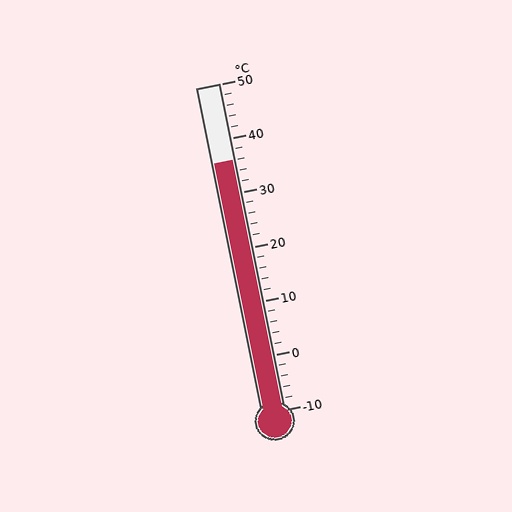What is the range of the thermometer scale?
The thermometer scale ranges from -10°C to 50°C.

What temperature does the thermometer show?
The thermometer shows approximately 36°C.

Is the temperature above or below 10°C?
The temperature is above 10°C.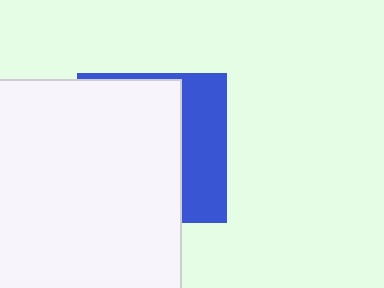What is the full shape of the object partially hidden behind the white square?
The partially hidden object is a blue square.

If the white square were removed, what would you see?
You would see the complete blue square.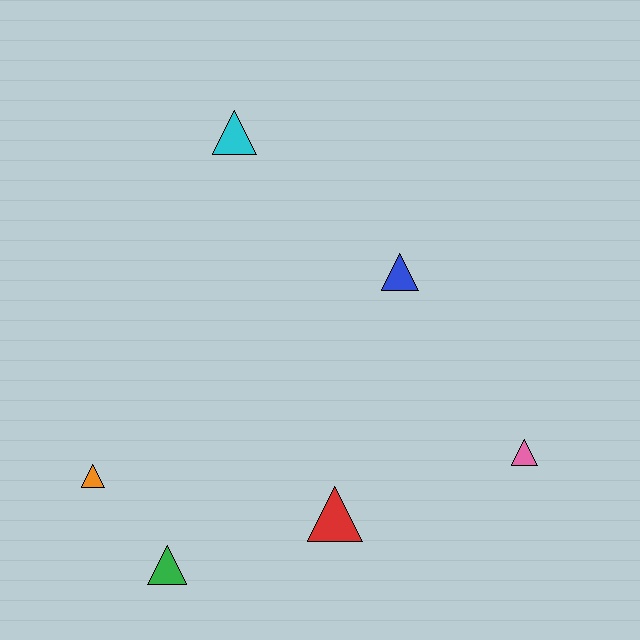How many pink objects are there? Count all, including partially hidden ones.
There is 1 pink object.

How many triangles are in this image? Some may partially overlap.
There are 6 triangles.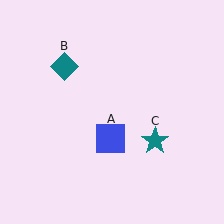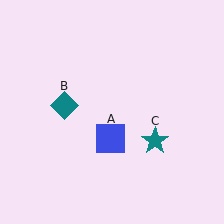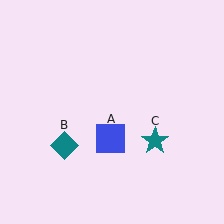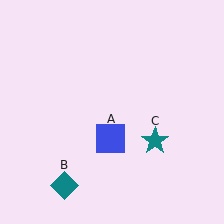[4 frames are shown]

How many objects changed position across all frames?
1 object changed position: teal diamond (object B).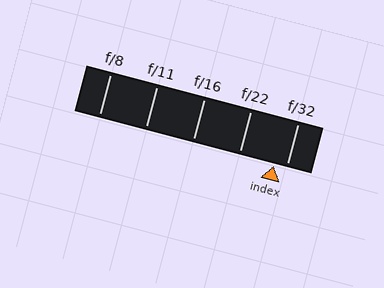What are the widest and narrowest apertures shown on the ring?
The widest aperture shown is f/8 and the narrowest is f/32.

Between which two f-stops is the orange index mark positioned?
The index mark is between f/22 and f/32.